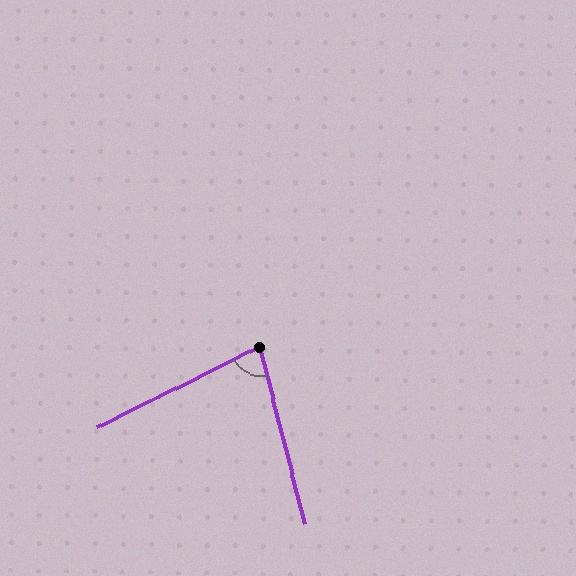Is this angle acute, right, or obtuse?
It is acute.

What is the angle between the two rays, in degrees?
Approximately 78 degrees.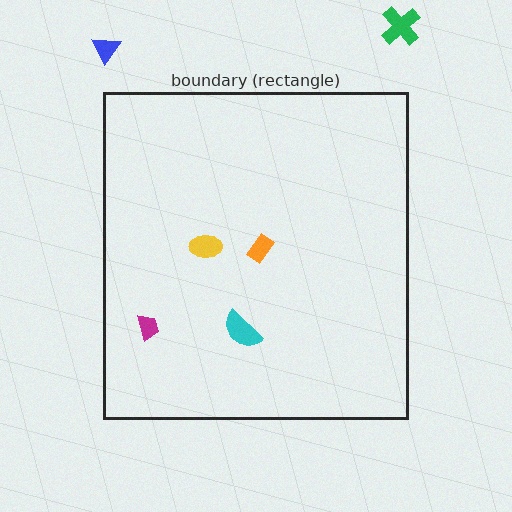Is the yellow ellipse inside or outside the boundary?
Inside.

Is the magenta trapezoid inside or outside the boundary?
Inside.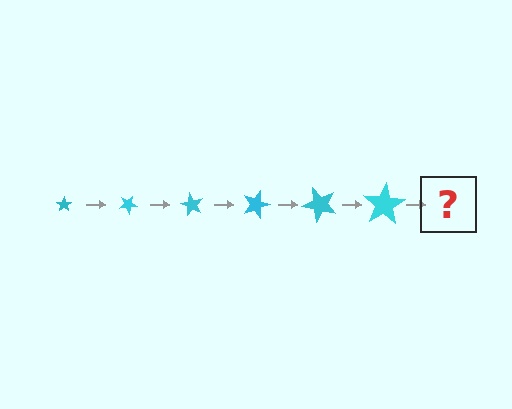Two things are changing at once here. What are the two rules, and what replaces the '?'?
The two rules are that the star grows larger each step and it rotates 30 degrees each step. The '?' should be a star, larger than the previous one and rotated 180 degrees from the start.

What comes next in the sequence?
The next element should be a star, larger than the previous one and rotated 180 degrees from the start.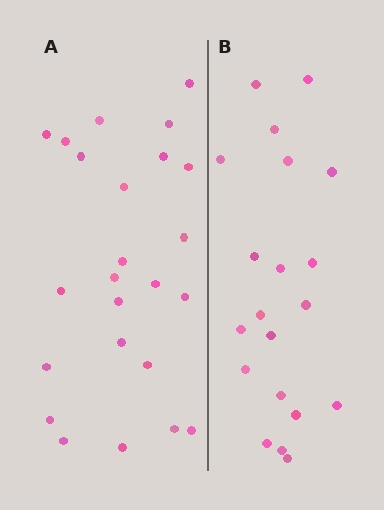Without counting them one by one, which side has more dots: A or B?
Region A (the left region) has more dots.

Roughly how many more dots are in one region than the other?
Region A has about 4 more dots than region B.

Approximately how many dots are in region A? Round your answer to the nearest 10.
About 20 dots. (The exact count is 24, which rounds to 20.)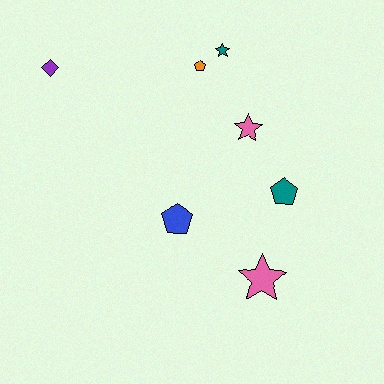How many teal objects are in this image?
There are 2 teal objects.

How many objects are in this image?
There are 7 objects.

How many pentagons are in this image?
There are 3 pentagons.